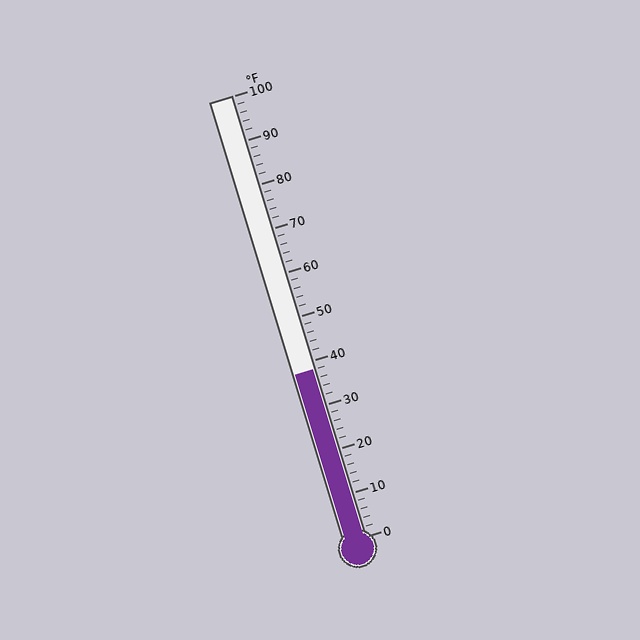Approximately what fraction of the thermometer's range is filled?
The thermometer is filled to approximately 40% of its range.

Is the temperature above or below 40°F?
The temperature is below 40°F.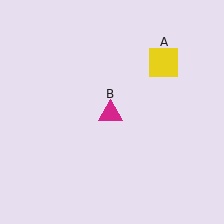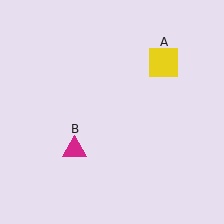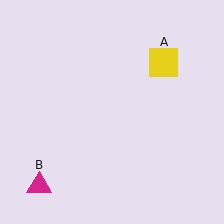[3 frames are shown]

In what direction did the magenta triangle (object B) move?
The magenta triangle (object B) moved down and to the left.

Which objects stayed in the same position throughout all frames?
Yellow square (object A) remained stationary.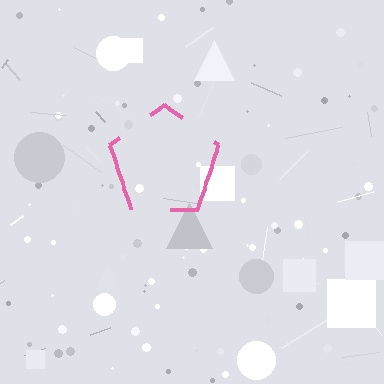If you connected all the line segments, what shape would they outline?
They would outline a pentagon.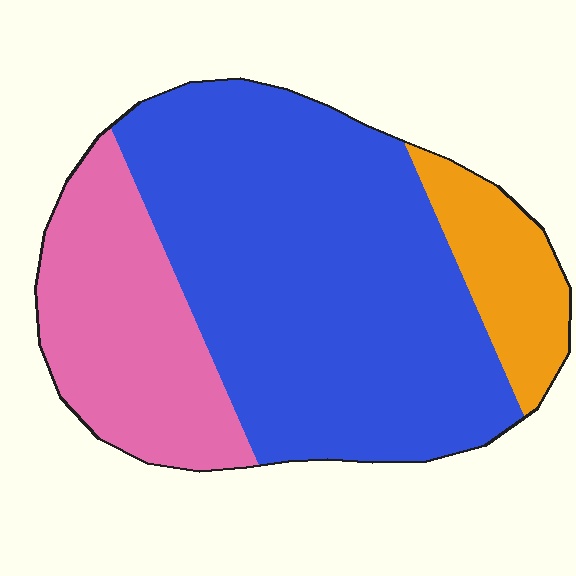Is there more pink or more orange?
Pink.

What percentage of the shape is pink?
Pink covers about 25% of the shape.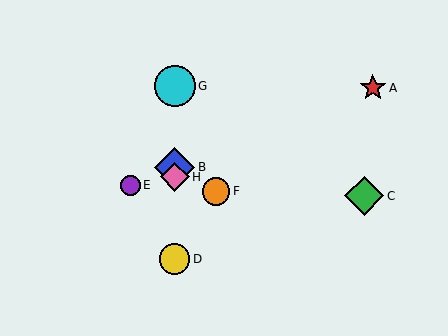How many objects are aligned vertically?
4 objects (B, D, G, H) are aligned vertically.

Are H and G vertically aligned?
Yes, both are at x≈175.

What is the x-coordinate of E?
Object E is at x≈130.